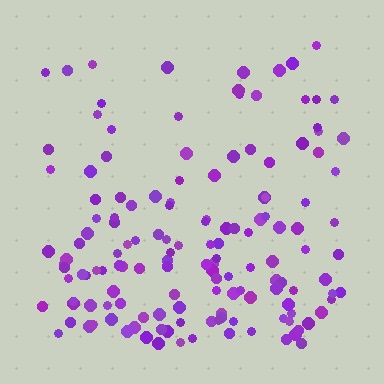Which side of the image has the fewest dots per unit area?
The top.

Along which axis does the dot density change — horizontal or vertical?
Vertical.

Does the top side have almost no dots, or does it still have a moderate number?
Still a moderate number, just noticeably fewer than the bottom.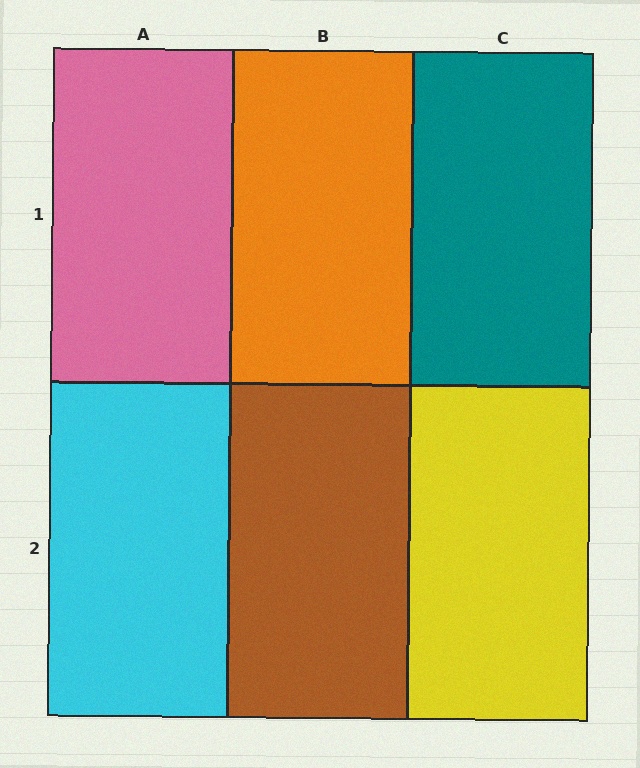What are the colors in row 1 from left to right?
Pink, orange, teal.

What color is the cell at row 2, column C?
Yellow.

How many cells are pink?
1 cell is pink.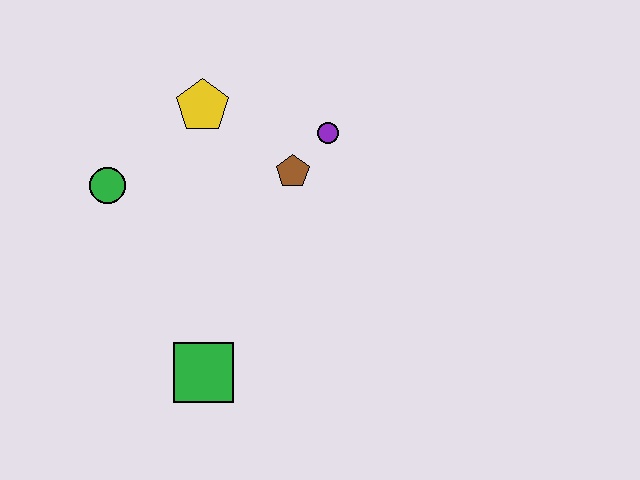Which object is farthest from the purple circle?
The green square is farthest from the purple circle.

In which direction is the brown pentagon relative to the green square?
The brown pentagon is above the green square.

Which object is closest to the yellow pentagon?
The brown pentagon is closest to the yellow pentagon.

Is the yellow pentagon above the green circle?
Yes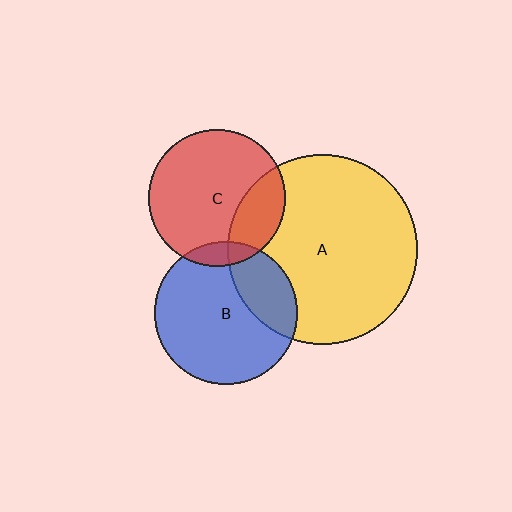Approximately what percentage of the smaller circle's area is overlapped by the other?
Approximately 25%.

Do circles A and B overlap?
Yes.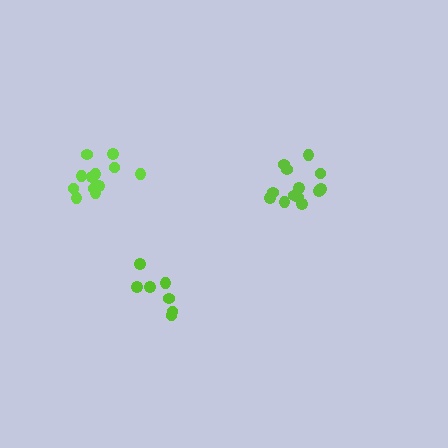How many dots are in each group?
Group 1: 13 dots, Group 2: 7 dots, Group 3: 12 dots (32 total).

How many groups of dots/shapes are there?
There are 3 groups.